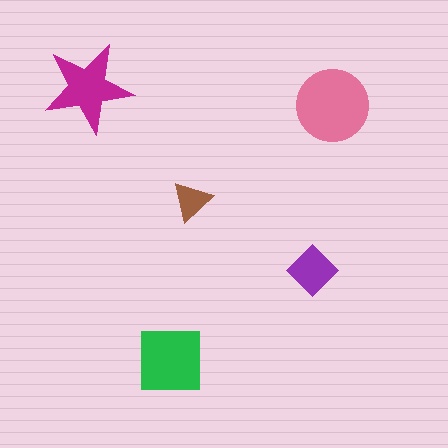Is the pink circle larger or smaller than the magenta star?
Larger.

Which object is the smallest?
The brown triangle.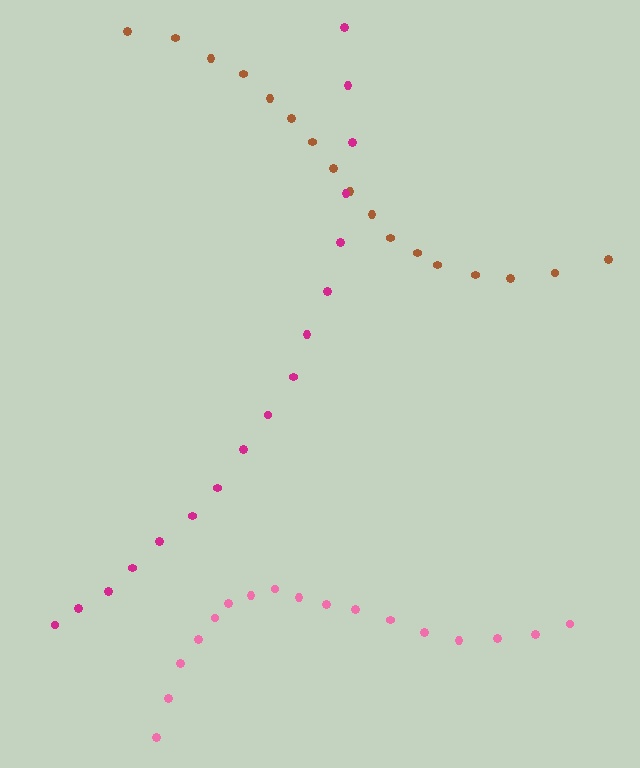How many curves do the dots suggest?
There are 3 distinct paths.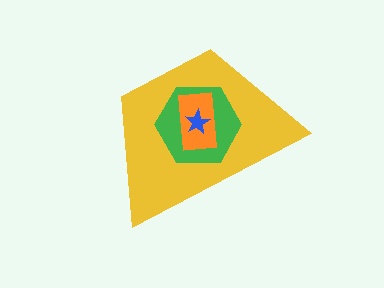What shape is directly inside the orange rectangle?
The blue star.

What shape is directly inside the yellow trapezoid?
The green hexagon.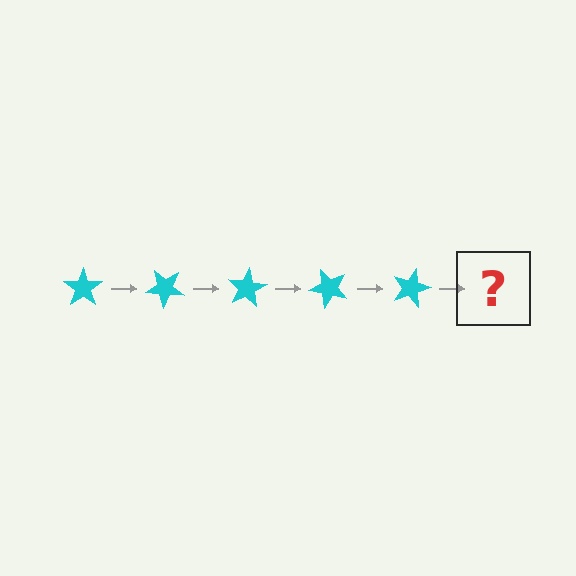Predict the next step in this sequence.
The next step is a cyan star rotated 200 degrees.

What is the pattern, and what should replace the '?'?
The pattern is that the star rotates 40 degrees each step. The '?' should be a cyan star rotated 200 degrees.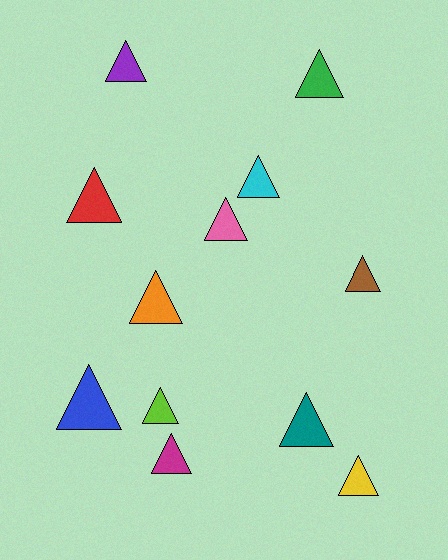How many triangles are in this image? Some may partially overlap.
There are 12 triangles.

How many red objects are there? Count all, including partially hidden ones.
There is 1 red object.